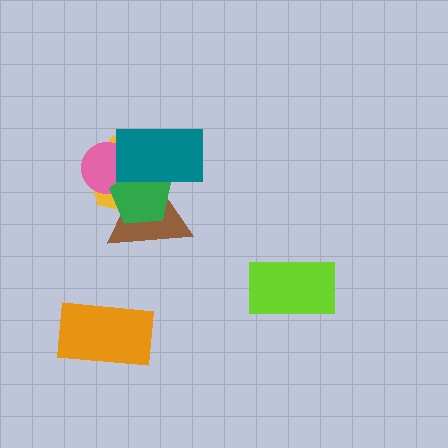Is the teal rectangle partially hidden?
No, no other shape covers it.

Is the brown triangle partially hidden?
Yes, it is partially covered by another shape.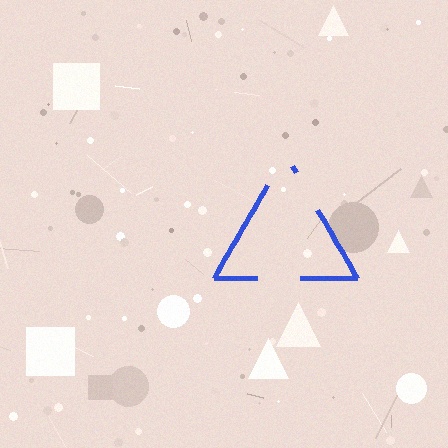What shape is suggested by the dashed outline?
The dashed outline suggests a triangle.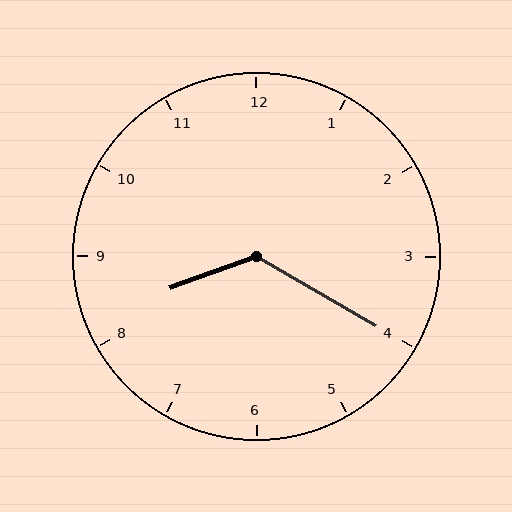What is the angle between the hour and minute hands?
Approximately 130 degrees.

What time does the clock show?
8:20.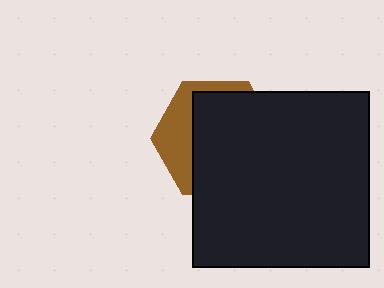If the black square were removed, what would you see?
You would see the complete brown hexagon.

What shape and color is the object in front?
The object in front is a black square.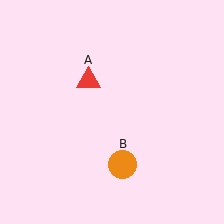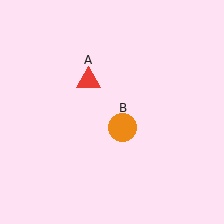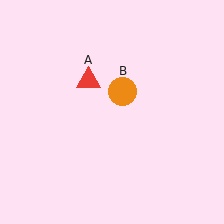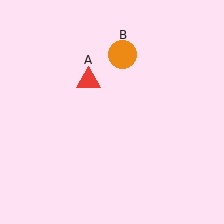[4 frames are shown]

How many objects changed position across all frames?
1 object changed position: orange circle (object B).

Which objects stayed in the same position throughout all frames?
Red triangle (object A) remained stationary.